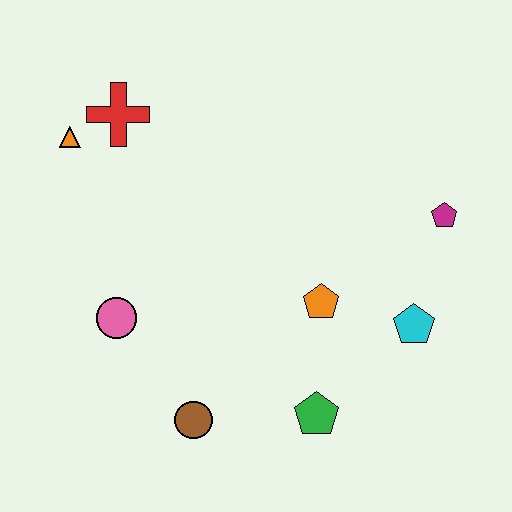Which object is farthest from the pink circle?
The magenta pentagon is farthest from the pink circle.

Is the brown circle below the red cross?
Yes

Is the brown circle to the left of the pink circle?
No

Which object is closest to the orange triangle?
The red cross is closest to the orange triangle.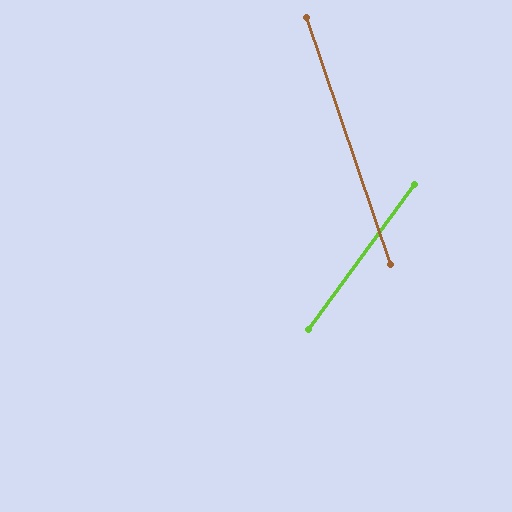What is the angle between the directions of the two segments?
Approximately 55 degrees.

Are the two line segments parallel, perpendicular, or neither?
Neither parallel nor perpendicular — they differ by about 55°.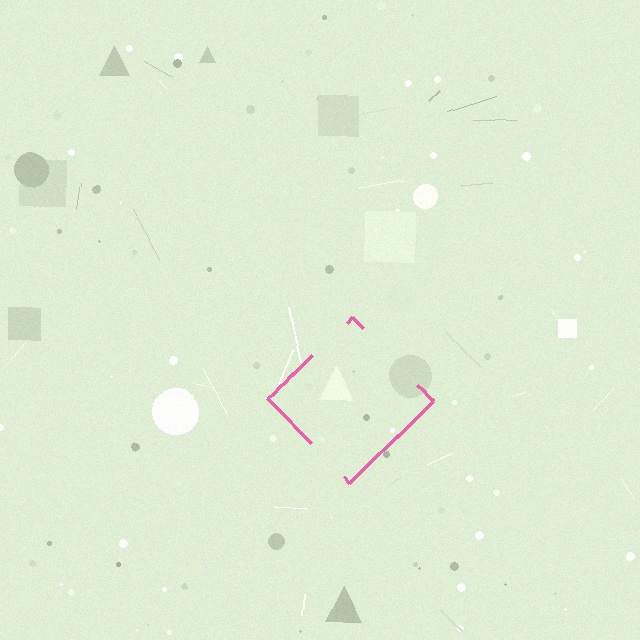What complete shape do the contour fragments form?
The contour fragments form a diamond.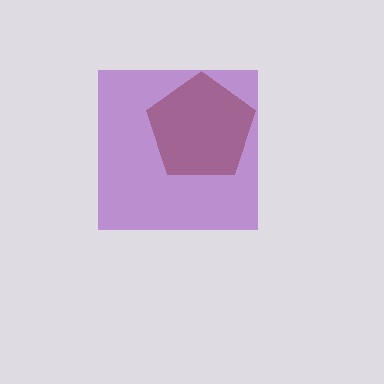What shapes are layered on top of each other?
The layered shapes are: a brown pentagon, a purple square.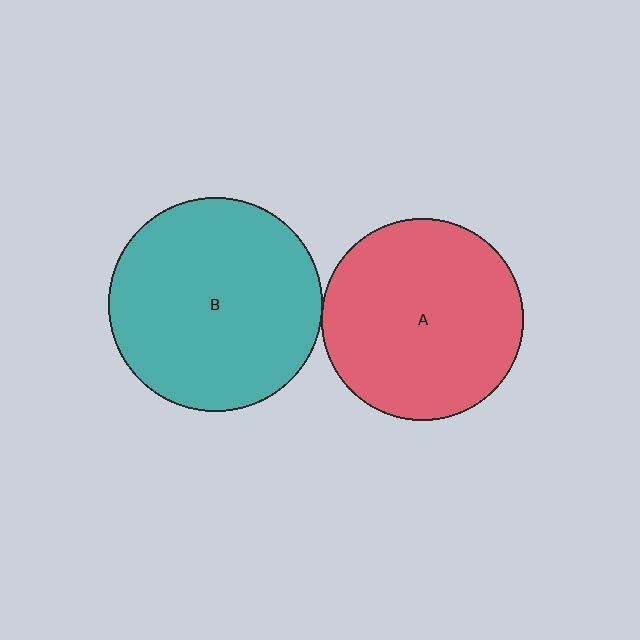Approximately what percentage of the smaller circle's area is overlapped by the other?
Approximately 5%.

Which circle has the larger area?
Circle B (teal).